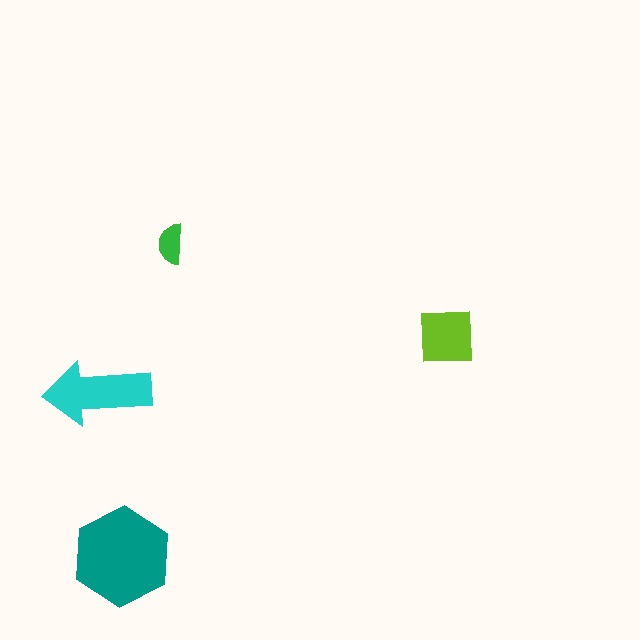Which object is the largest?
The teal hexagon.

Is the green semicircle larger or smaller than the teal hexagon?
Smaller.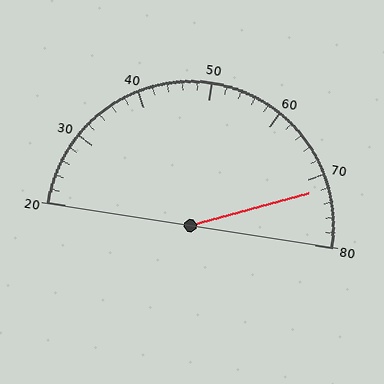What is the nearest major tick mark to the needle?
The nearest major tick mark is 70.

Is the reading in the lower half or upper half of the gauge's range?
The reading is in the upper half of the range (20 to 80).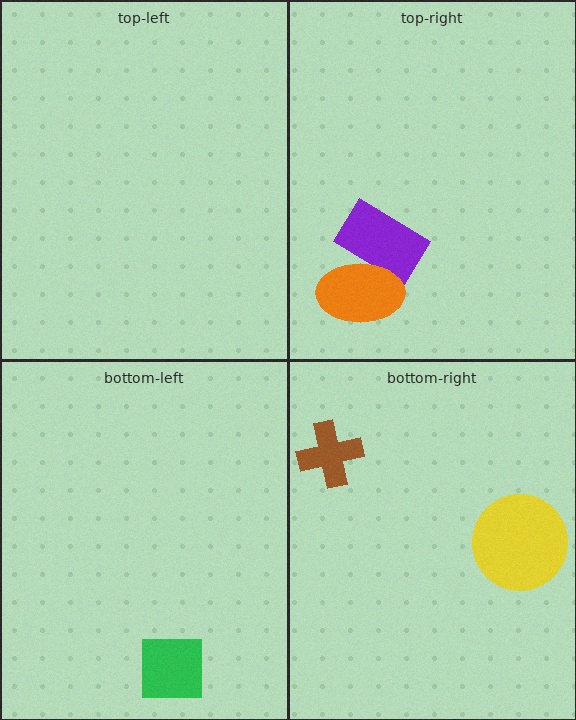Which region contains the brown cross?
The bottom-right region.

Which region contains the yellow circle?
The bottom-right region.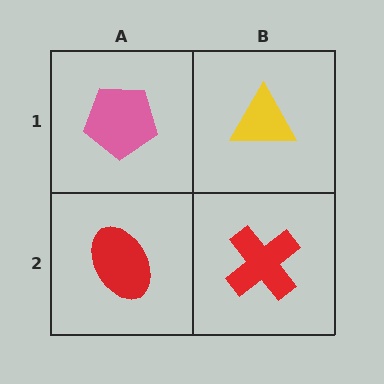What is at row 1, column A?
A pink pentagon.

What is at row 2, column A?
A red ellipse.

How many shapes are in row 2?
2 shapes.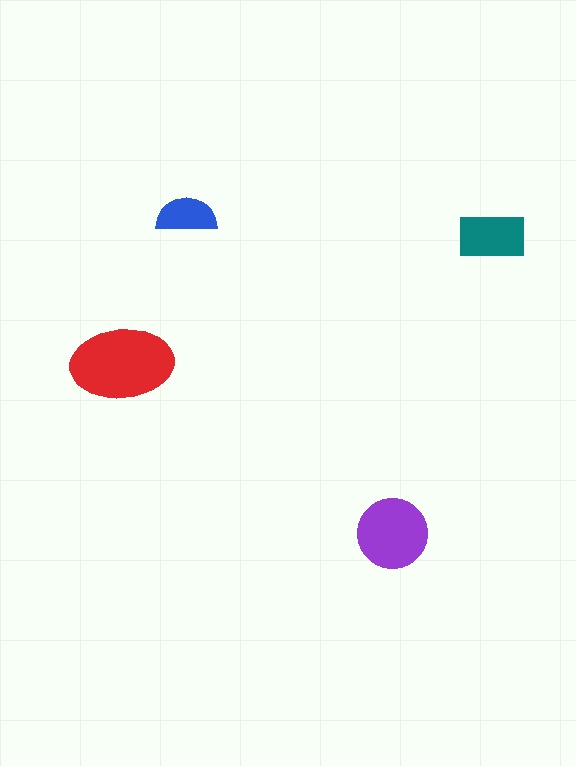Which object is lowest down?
The purple circle is bottommost.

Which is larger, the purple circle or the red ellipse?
The red ellipse.